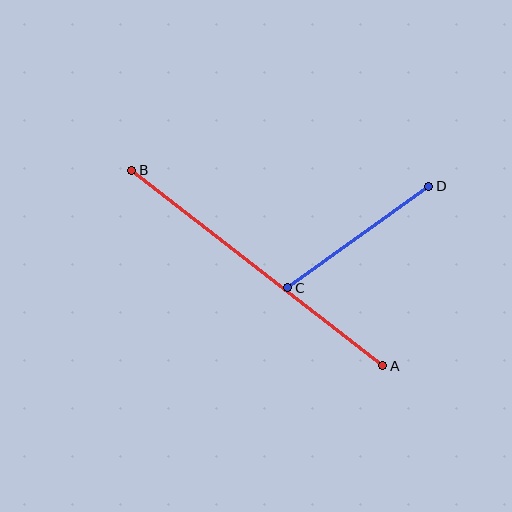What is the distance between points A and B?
The distance is approximately 318 pixels.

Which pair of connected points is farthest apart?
Points A and B are farthest apart.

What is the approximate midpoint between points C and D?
The midpoint is at approximately (358, 237) pixels.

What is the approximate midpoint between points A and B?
The midpoint is at approximately (257, 268) pixels.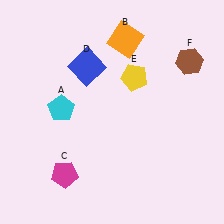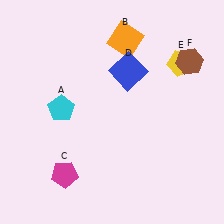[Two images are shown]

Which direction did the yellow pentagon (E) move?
The yellow pentagon (E) moved right.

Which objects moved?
The objects that moved are: the blue square (D), the yellow pentagon (E).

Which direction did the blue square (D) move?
The blue square (D) moved right.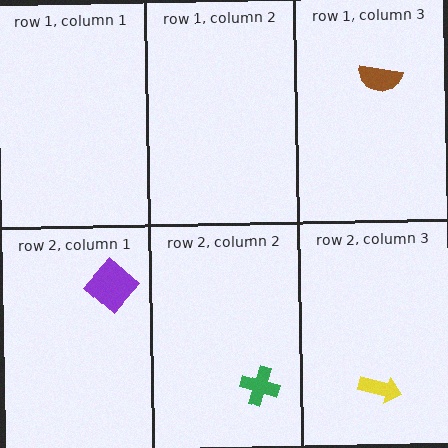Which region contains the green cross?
The row 2, column 2 region.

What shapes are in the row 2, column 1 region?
The purple diamond.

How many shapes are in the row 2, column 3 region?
1.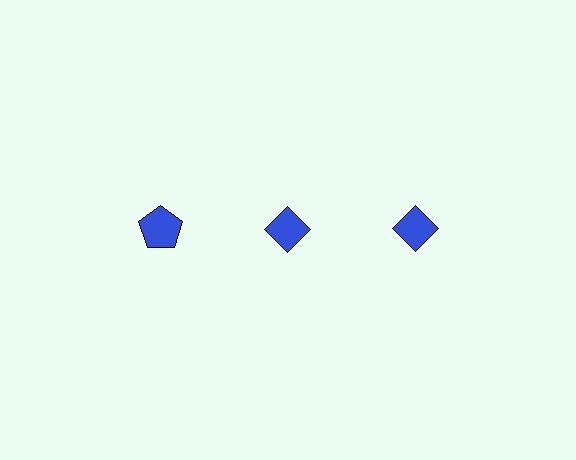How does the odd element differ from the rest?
It has a different shape: pentagon instead of diamond.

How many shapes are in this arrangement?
There are 3 shapes arranged in a grid pattern.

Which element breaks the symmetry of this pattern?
The blue pentagon in the top row, leftmost column breaks the symmetry. All other shapes are blue diamonds.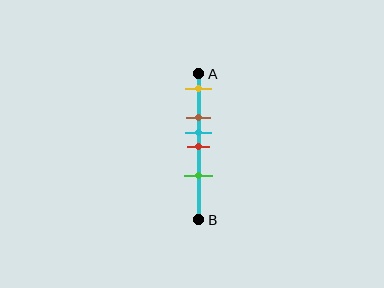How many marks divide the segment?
There are 5 marks dividing the segment.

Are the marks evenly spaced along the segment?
No, the marks are not evenly spaced.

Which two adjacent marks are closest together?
The cyan and red marks are the closest adjacent pair.